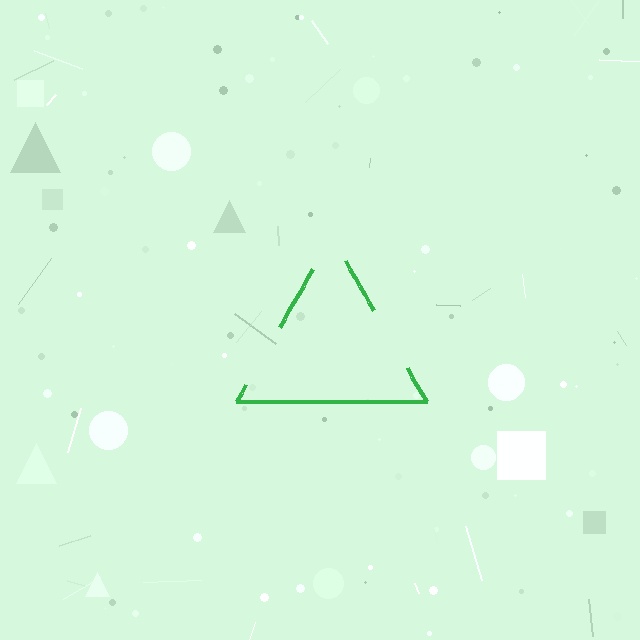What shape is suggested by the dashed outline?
The dashed outline suggests a triangle.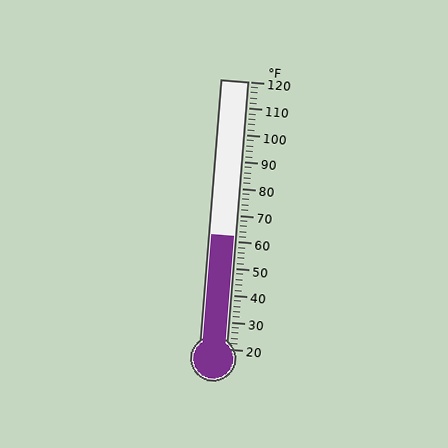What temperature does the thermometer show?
The thermometer shows approximately 62°F.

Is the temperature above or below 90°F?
The temperature is below 90°F.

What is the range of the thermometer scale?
The thermometer scale ranges from 20°F to 120°F.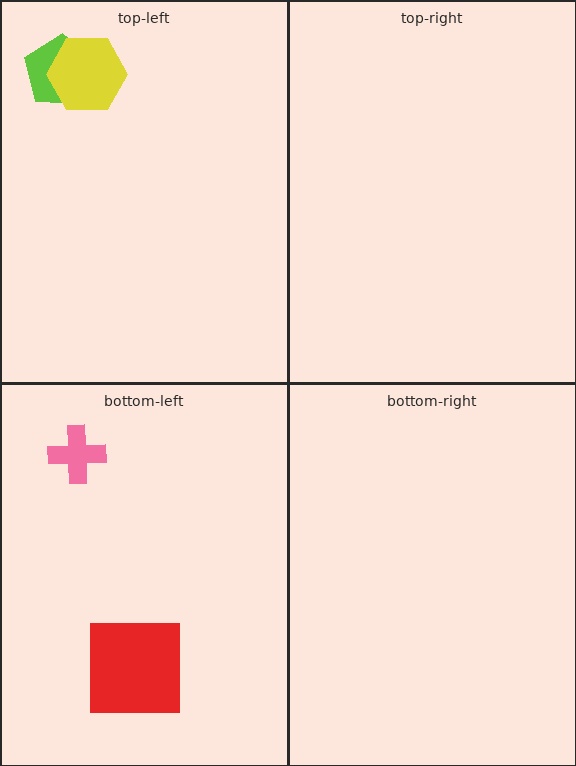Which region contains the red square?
The bottom-left region.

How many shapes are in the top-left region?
2.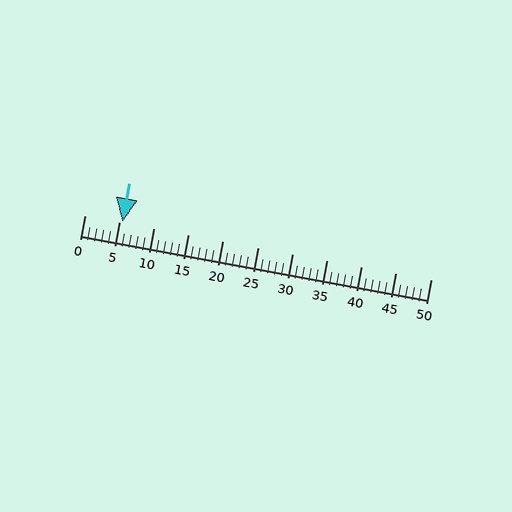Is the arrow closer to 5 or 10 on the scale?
The arrow is closer to 5.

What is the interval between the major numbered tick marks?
The major tick marks are spaced 5 units apart.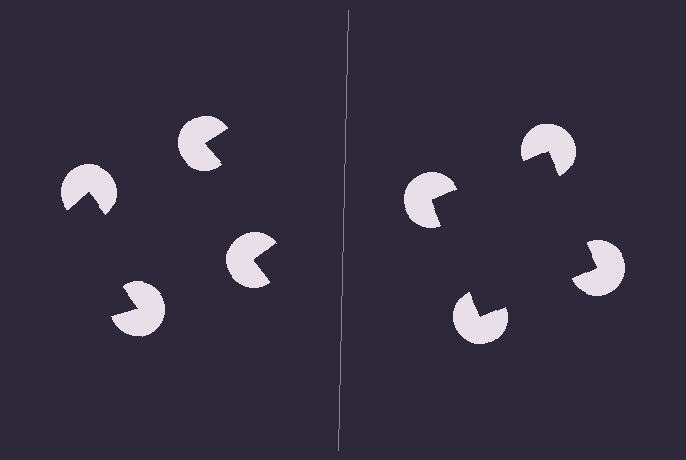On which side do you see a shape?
An illusory square appears on the right side. On the left side the wedge cuts are rotated, so no coherent shape forms.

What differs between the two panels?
The pac-man discs are positioned identically on both sides; only the wedge orientations differ. On the right they align to a square; on the left they are misaligned.